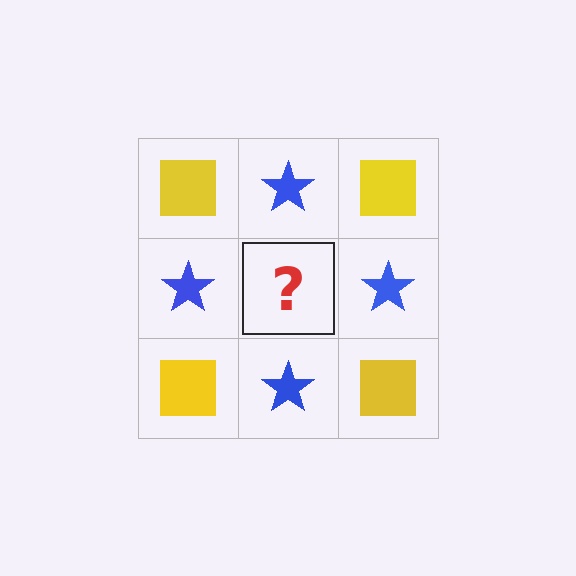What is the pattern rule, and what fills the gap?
The rule is that it alternates yellow square and blue star in a checkerboard pattern. The gap should be filled with a yellow square.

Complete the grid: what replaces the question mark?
The question mark should be replaced with a yellow square.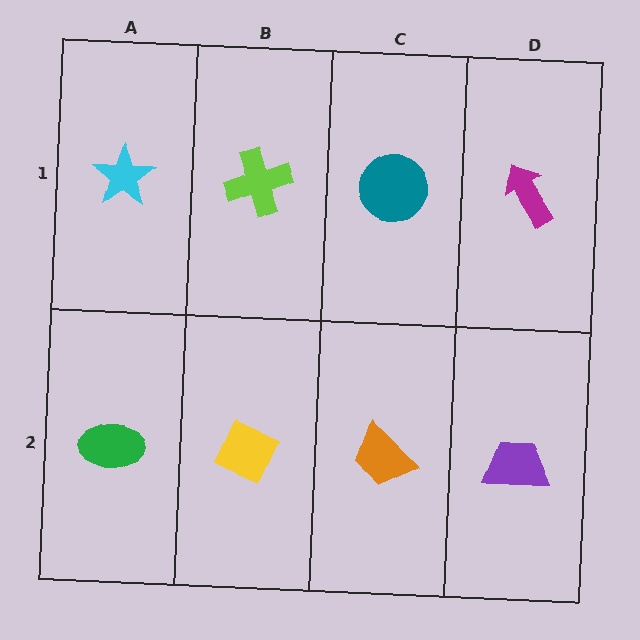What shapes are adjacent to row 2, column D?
A magenta arrow (row 1, column D), an orange trapezoid (row 2, column C).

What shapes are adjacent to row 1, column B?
A yellow diamond (row 2, column B), a cyan star (row 1, column A), a teal circle (row 1, column C).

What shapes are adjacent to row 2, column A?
A cyan star (row 1, column A), a yellow diamond (row 2, column B).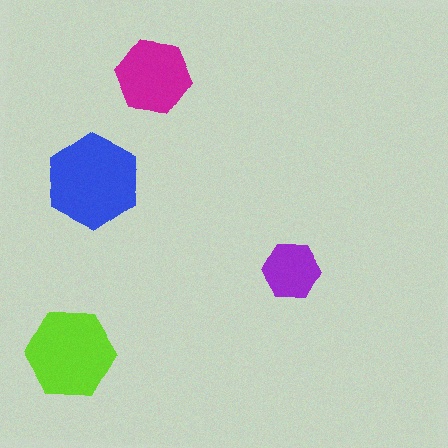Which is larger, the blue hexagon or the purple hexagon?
The blue one.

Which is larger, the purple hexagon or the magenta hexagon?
The magenta one.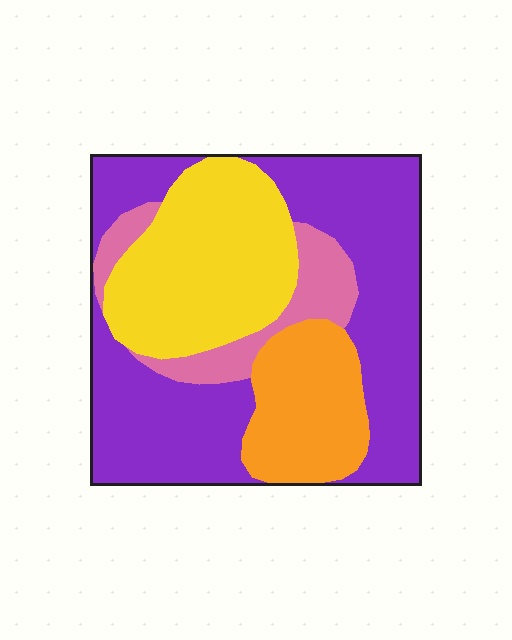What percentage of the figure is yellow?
Yellow covers about 25% of the figure.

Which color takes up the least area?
Pink, at roughly 10%.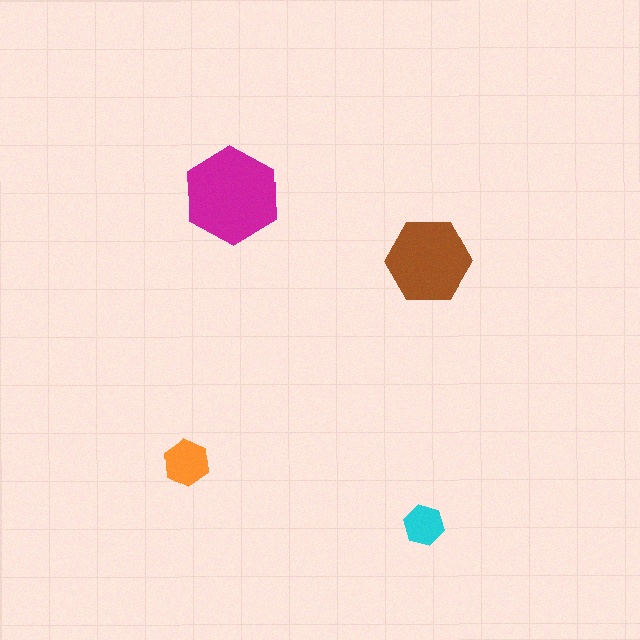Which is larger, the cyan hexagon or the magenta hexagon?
The magenta one.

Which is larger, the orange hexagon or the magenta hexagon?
The magenta one.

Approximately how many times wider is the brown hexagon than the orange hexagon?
About 2 times wider.